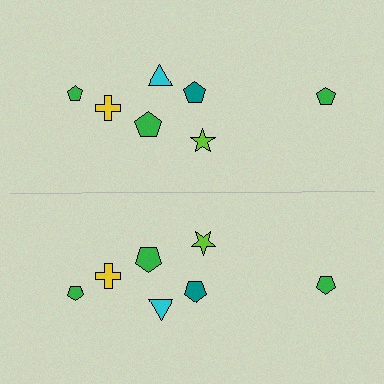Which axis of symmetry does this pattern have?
The pattern has a horizontal axis of symmetry running through the center of the image.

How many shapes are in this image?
There are 14 shapes in this image.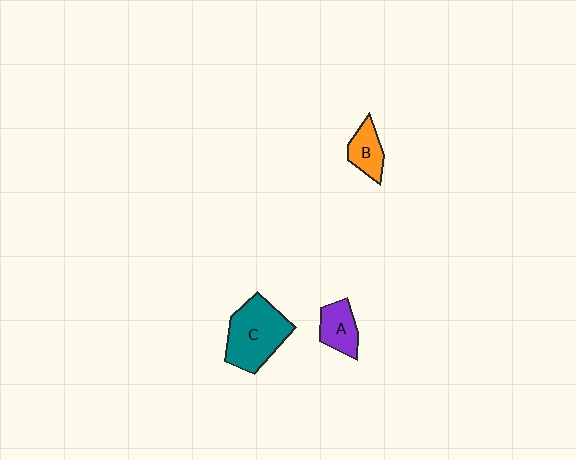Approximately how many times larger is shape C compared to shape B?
Approximately 2.2 times.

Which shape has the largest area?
Shape C (teal).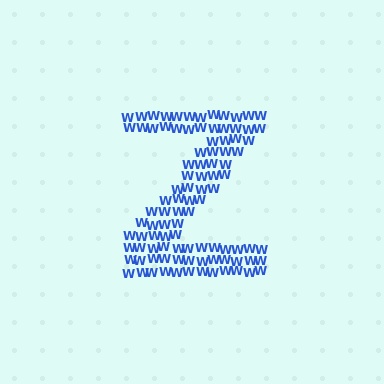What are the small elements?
The small elements are letter W's.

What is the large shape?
The large shape is the letter Z.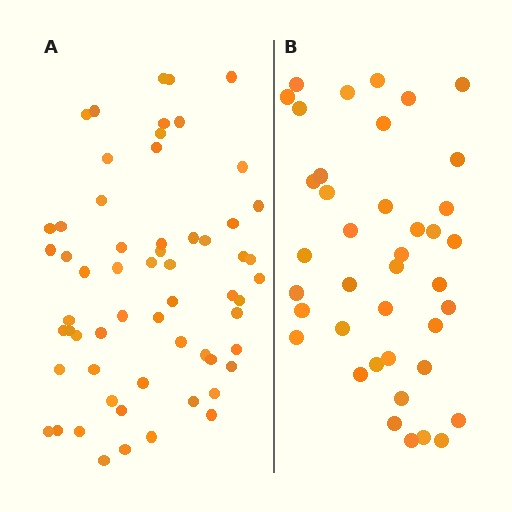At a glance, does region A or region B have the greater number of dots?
Region A (the left region) has more dots.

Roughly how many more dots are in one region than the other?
Region A has approximately 20 more dots than region B.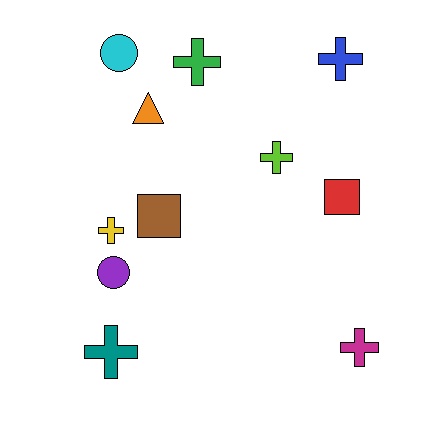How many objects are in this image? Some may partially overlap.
There are 11 objects.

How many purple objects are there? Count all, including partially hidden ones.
There is 1 purple object.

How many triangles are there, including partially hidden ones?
There is 1 triangle.